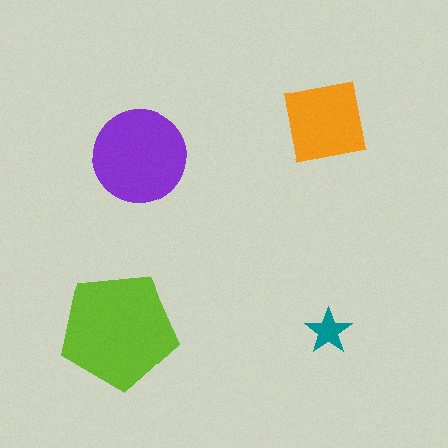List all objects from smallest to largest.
The teal star, the orange square, the purple circle, the lime pentagon.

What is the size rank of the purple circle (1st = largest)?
2nd.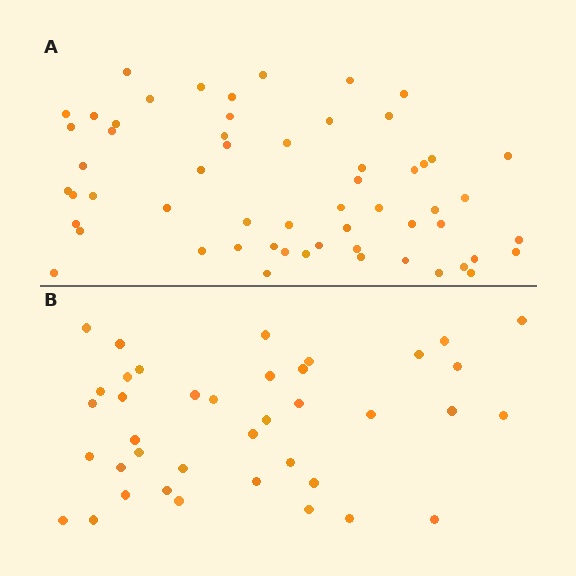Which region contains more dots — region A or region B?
Region A (the top region) has more dots.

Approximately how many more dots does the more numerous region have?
Region A has approximately 20 more dots than region B.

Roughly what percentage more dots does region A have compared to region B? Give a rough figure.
About 50% more.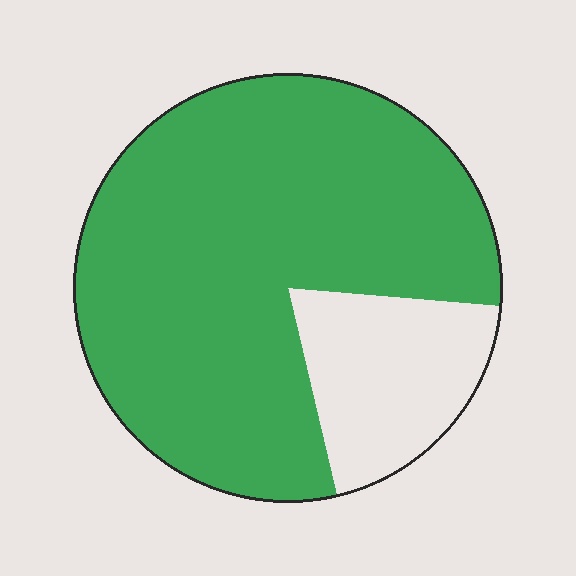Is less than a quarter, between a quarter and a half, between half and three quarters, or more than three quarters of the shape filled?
More than three quarters.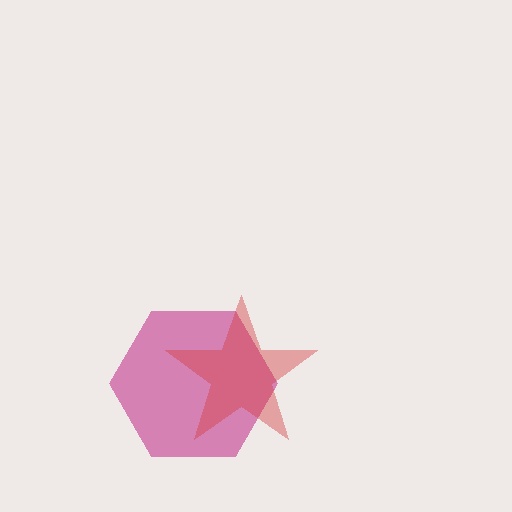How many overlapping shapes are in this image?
There are 2 overlapping shapes in the image.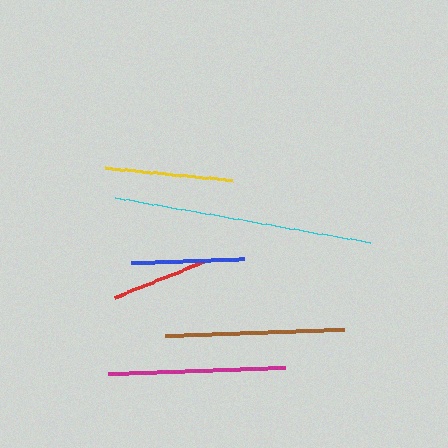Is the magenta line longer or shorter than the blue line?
The magenta line is longer than the blue line.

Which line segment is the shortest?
The red line is the shortest at approximately 100 pixels.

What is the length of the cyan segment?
The cyan segment is approximately 259 pixels long.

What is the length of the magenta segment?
The magenta segment is approximately 176 pixels long.